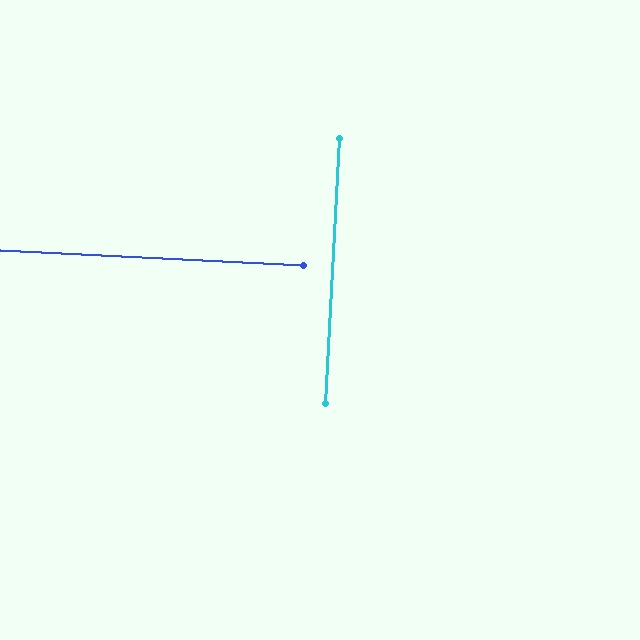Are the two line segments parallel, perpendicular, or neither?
Perpendicular — they meet at approximately 90°.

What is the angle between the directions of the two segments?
Approximately 90 degrees.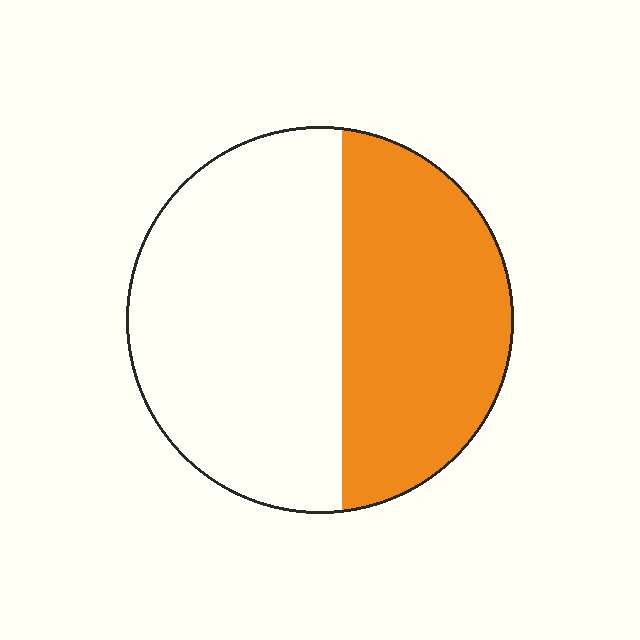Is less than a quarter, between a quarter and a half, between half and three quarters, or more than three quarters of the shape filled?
Between a quarter and a half.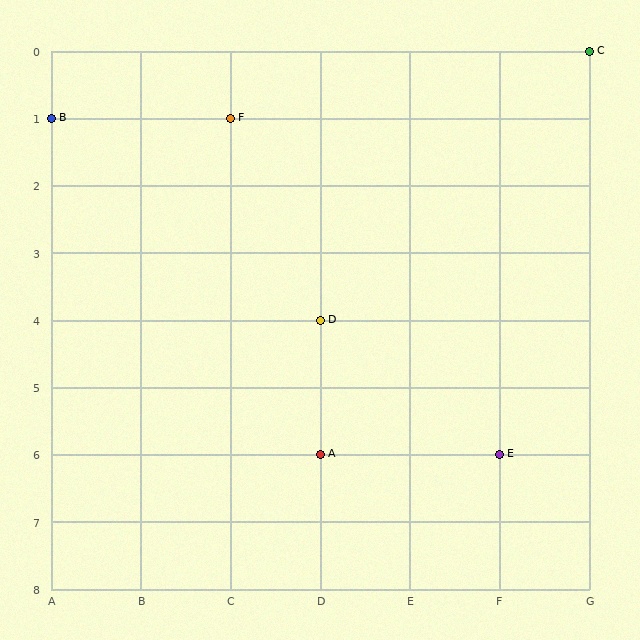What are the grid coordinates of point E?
Point E is at grid coordinates (F, 6).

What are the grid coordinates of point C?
Point C is at grid coordinates (G, 0).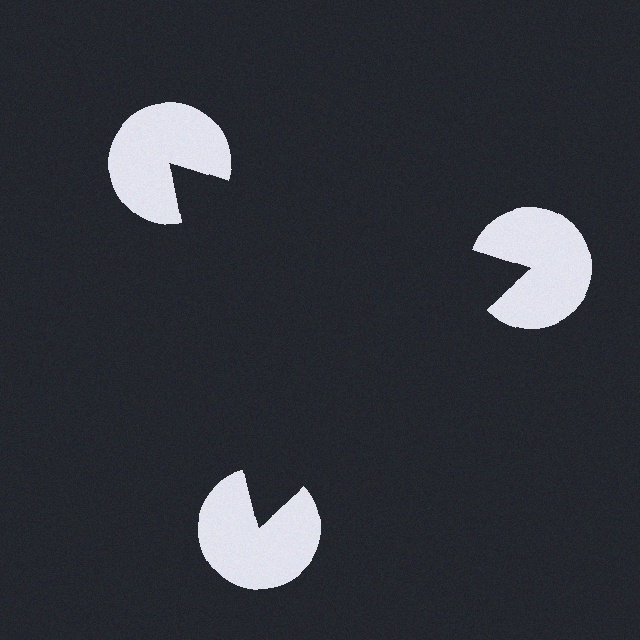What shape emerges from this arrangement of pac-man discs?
An illusory triangle — its edges are inferred from the aligned wedge cuts in the pac-man discs, not physically drawn.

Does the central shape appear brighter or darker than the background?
It typically appears slightly darker than the background, even though no actual brightness change is drawn.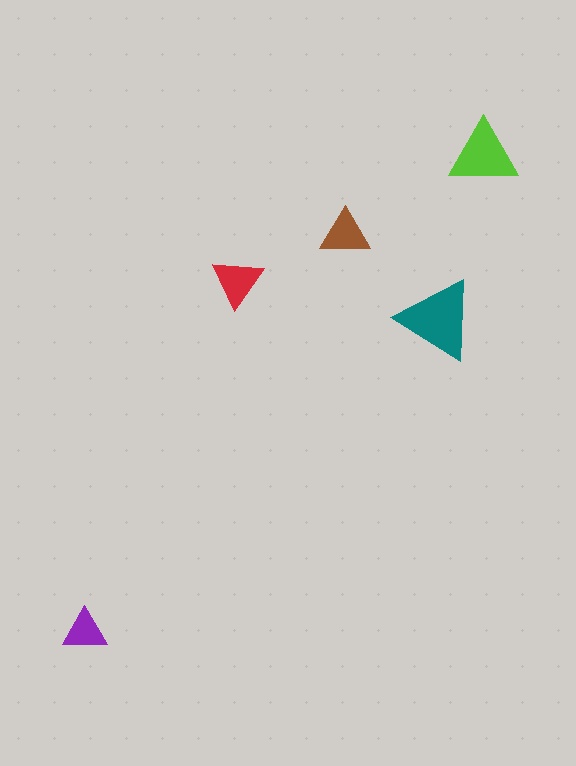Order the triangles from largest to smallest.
the teal one, the lime one, the red one, the brown one, the purple one.